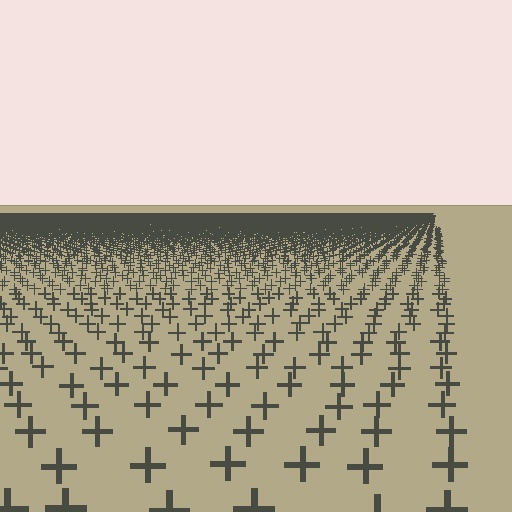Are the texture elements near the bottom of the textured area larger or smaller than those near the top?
Larger. Near the bottom, elements are closer to the viewer and appear at a bigger on-screen size.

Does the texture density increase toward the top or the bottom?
Density increases toward the top.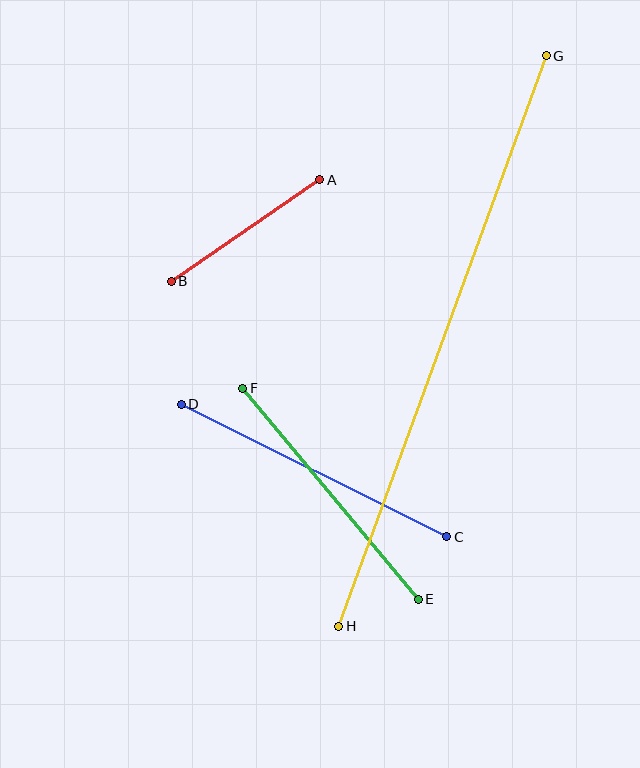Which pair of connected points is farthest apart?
Points G and H are farthest apart.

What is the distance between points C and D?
The distance is approximately 297 pixels.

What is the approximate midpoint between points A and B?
The midpoint is at approximately (245, 230) pixels.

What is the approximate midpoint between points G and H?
The midpoint is at approximately (443, 341) pixels.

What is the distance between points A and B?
The distance is approximately 180 pixels.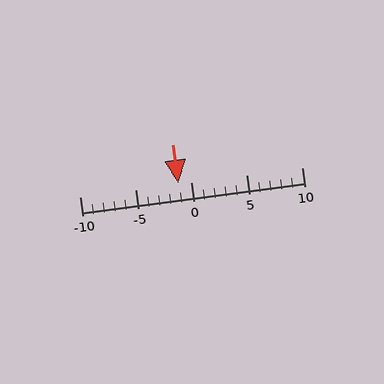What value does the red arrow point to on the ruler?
The red arrow points to approximately -1.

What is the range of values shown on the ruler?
The ruler shows values from -10 to 10.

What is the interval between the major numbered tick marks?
The major tick marks are spaced 5 units apart.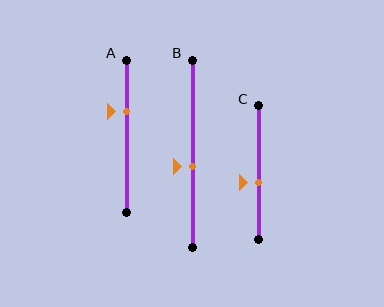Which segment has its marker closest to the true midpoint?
Segment B has its marker closest to the true midpoint.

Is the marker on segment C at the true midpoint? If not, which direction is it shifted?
No, the marker on segment C is shifted downward by about 8% of the segment length.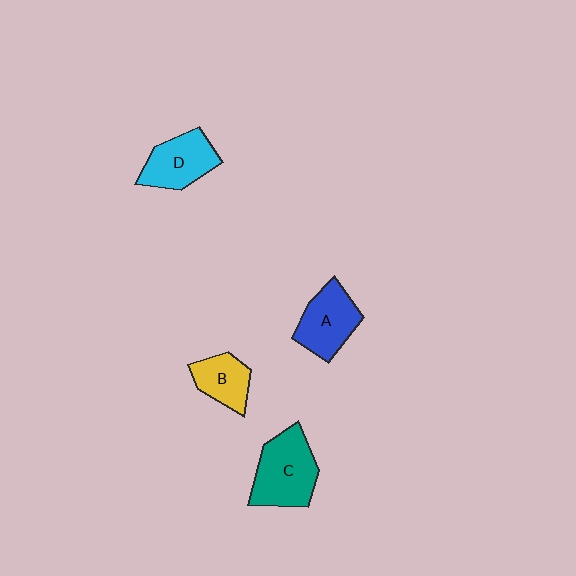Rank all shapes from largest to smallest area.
From largest to smallest: C (teal), A (blue), D (cyan), B (yellow).